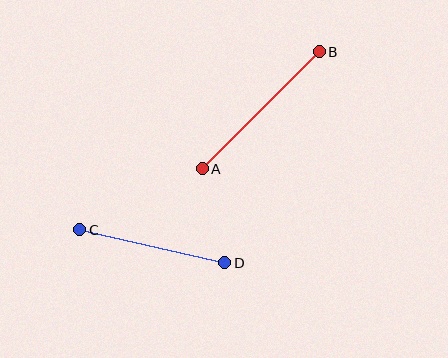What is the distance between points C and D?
The distance is approximately 149 pixels.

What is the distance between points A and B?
The distance is approximately 165 pixels.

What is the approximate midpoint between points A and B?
The midpoint is at approximately (261, 110) pixels.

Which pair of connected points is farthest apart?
Points A and B are farthest apart.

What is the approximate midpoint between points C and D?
The midpoint is at approximately (152, 246) pixels.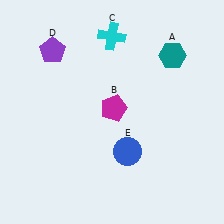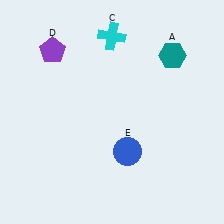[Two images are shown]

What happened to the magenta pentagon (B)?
The magenta pentagon (B) was removed in Image 2. It was in the top-right area of Image 1.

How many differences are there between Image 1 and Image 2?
There is 1 difference between the two images.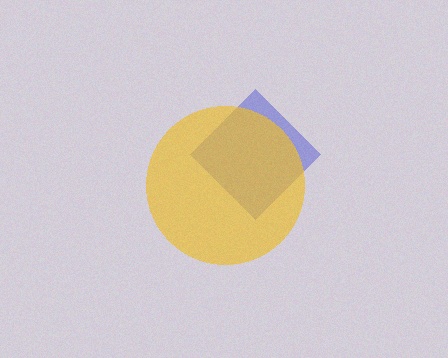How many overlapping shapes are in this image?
There are 2 overlapping shapes in the image.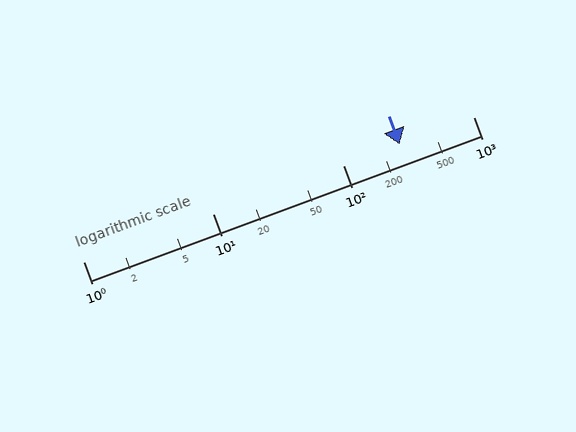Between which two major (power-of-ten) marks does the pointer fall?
The pointer is between 100 and 1000.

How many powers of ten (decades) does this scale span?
The scale spans 3 decades, from 1 to 1000.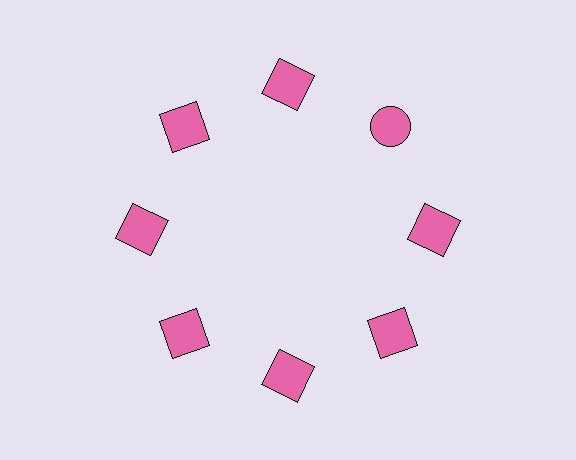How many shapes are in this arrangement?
There are 8 shapes arranged in a ring pattern.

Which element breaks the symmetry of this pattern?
The pink circle at roughly the 2 o'clock position breaks the symmetry. All other shapes are pink squares.